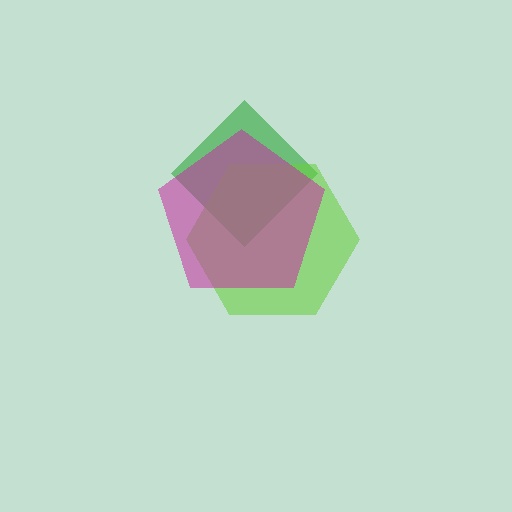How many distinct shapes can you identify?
There are 3 distinct shapes: a green diamond, a lime hexagon, a magenta pentagon.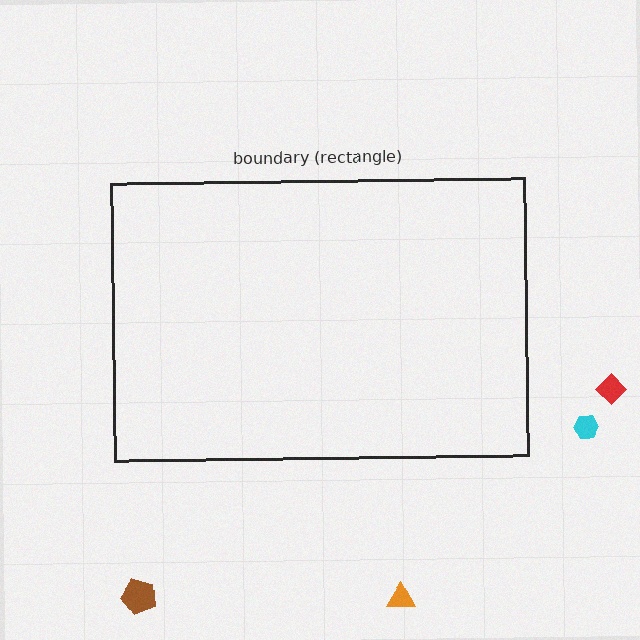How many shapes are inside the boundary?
0 inside, 4 outside.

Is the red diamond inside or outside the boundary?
Outside.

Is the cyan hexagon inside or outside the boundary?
Outside.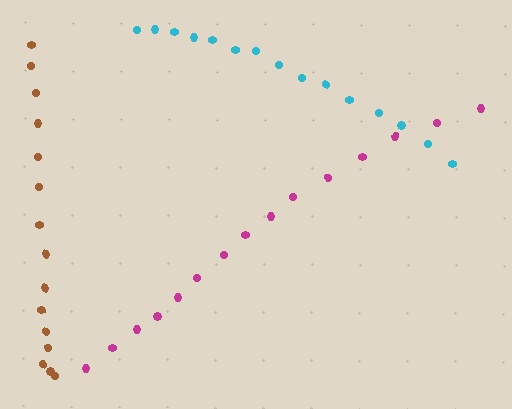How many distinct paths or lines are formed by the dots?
There are 3 distinct paths.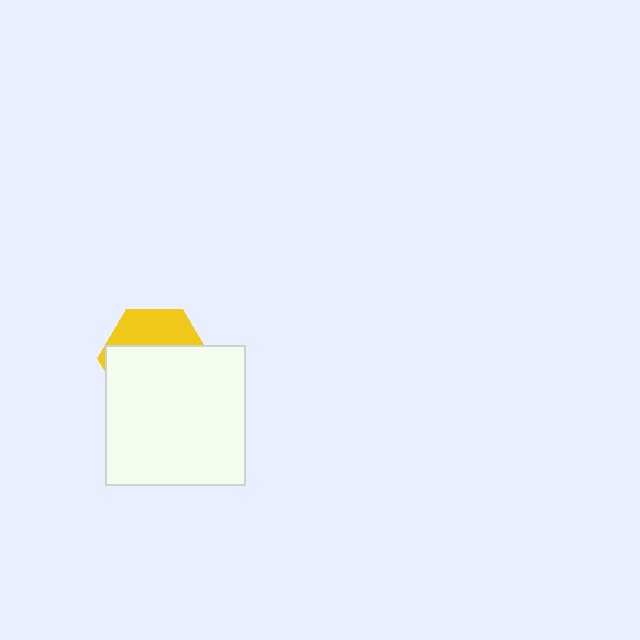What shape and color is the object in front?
The object in front is a white square.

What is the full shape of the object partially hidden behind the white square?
The partially hidden object is a yellow hexagon.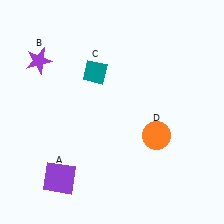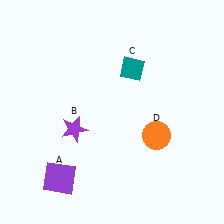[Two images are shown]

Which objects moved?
The objects that moved are: the purple star (B), the teal diamond (C).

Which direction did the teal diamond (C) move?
The teal diamond (C) moved right.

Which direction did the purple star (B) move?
The purple star (B) moved down.